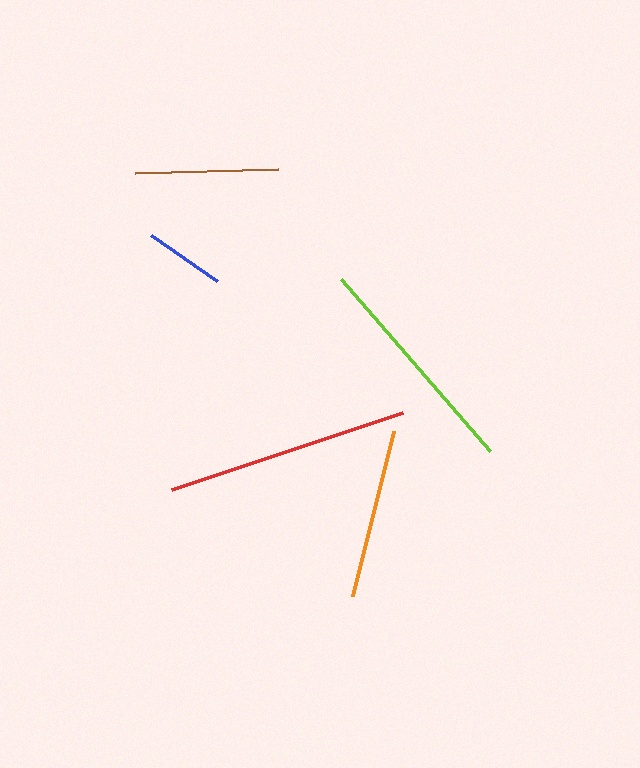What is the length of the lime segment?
The lime segment is approximately 228 pixels long.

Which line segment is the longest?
The red line is the longest at approximately 244 pixels.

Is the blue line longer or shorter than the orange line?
The orange line is longer than the blue line.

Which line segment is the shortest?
The blue line is the shortest at approximately 81 pixels.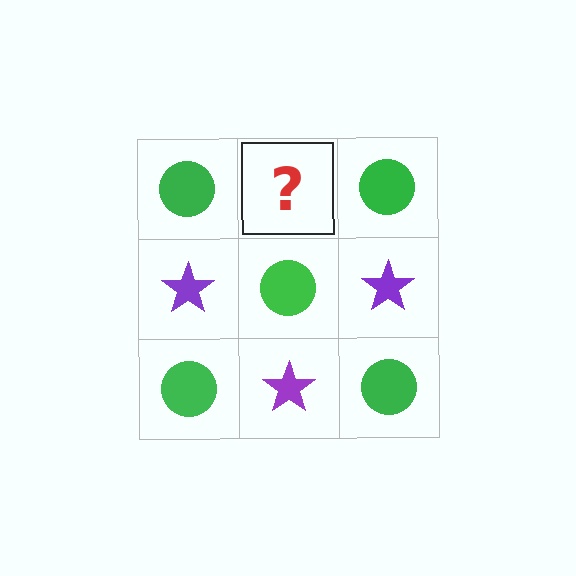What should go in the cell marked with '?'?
The missing cell should contain a purple star.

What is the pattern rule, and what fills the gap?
The rule is that it alternates green circle and purple star in a checkerboard pattern. The gap should be filled with a purple star.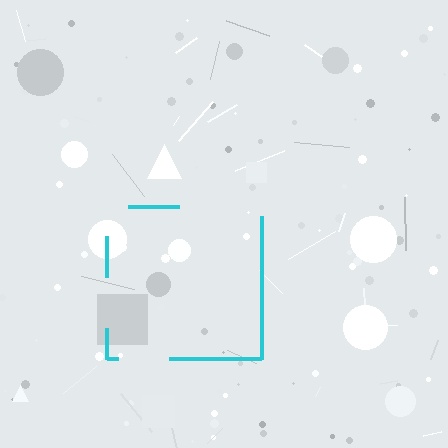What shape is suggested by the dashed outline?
The dashed outline suggests a square.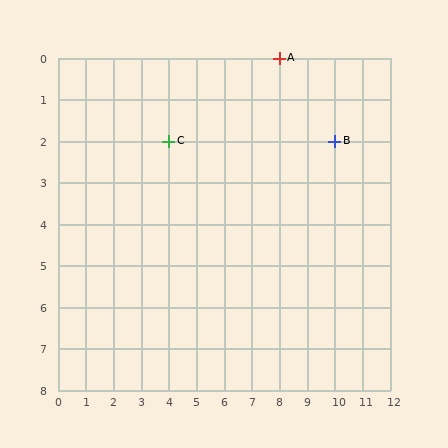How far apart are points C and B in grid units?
Points C and B are 6 columns apart.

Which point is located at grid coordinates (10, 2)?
Point B is at (10, 2).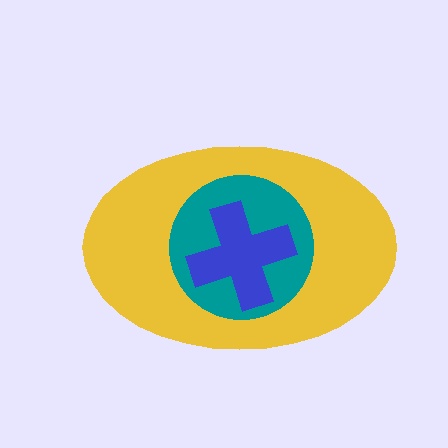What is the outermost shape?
The yellow ellipse.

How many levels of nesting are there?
3.